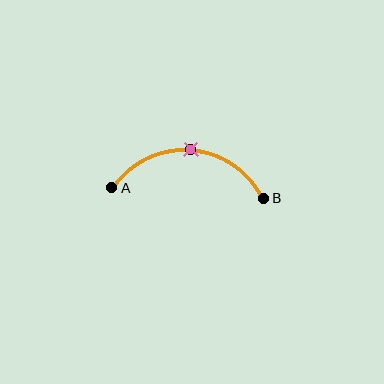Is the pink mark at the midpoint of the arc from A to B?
Yes. The pink mark lies on the arc at equal arc-length from both A and B — it is the arc midpoint.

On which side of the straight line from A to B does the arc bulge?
The arc bulges above the straight line connecting A and B.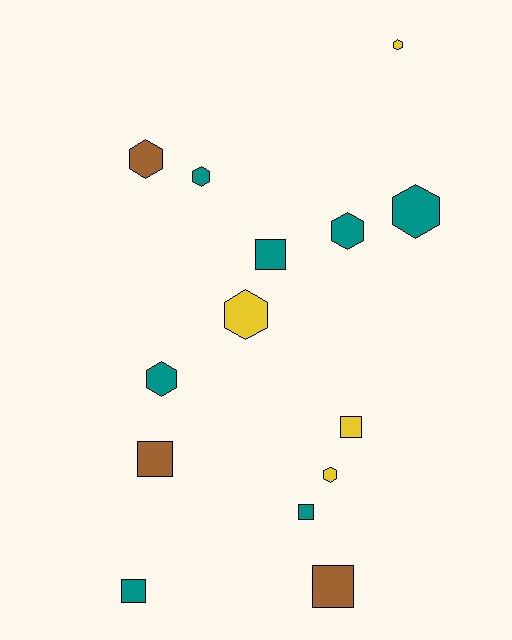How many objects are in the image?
There are 14 objects.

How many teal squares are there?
There are 3 teal squares.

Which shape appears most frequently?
Hexagon, with 8 objects.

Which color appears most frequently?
Teal, with 7 objects.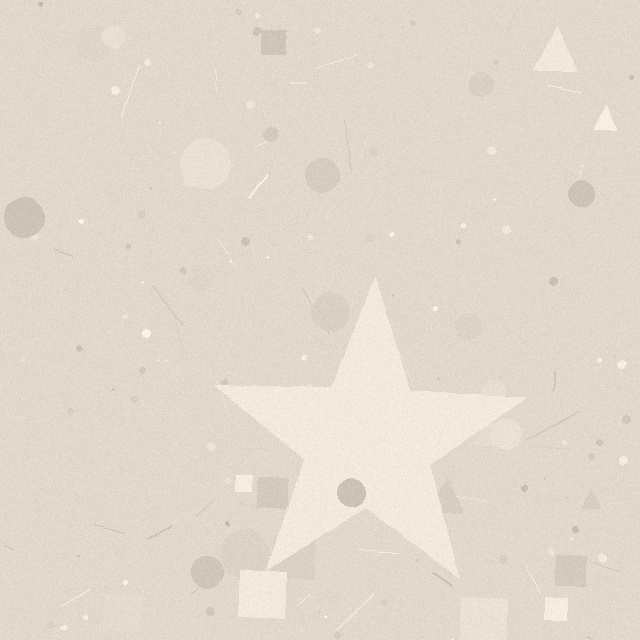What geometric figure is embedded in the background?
A star is embedded in the background.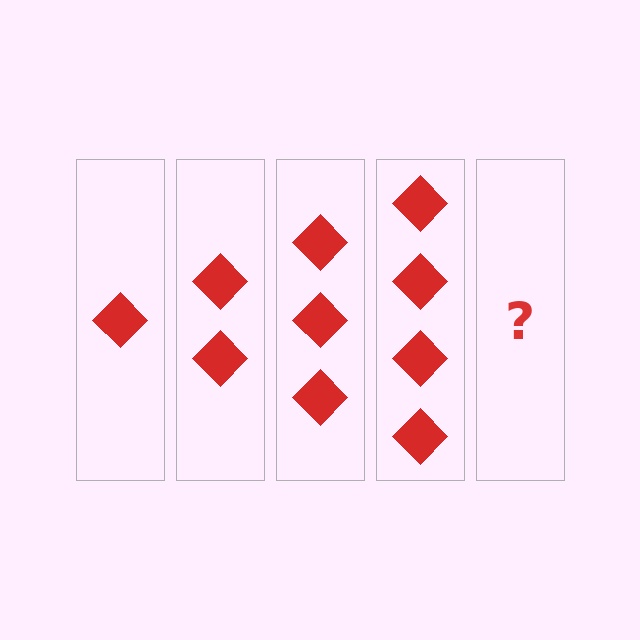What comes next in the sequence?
The next element should be 5 diamonds.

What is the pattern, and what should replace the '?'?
The pattern is that each step adds one more diamond. The '?' should be 5 diamonds.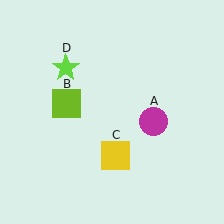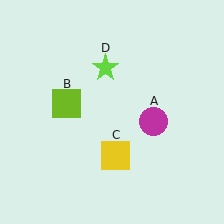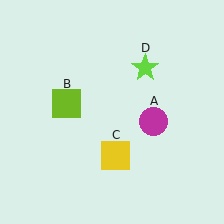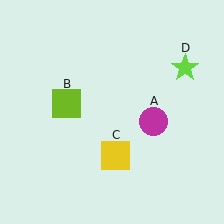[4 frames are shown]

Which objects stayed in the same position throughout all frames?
Magenta circle (object A) and lime square (object B) and yellow square (object C) remained stationary.